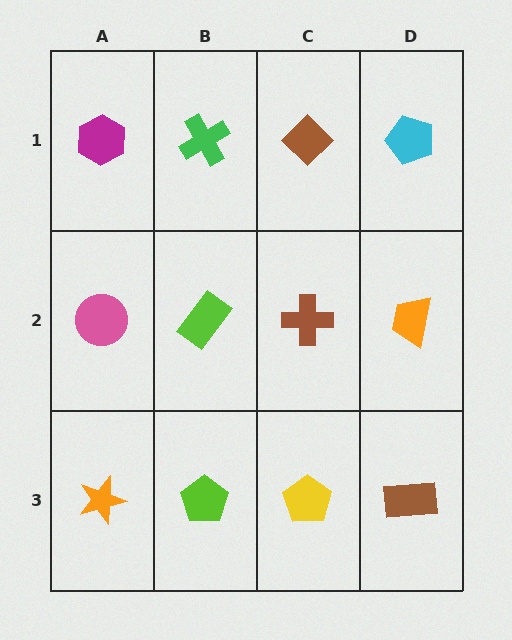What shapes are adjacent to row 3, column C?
A brown cross (row 2, column C), a lime pentagon (row 3, column B), a brown rectangle (row 3, column D).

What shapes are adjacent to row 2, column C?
A brown diamond (row 1, column C), a yellow pentagon (row 3, column C), a lime rectangle (row 2, column B), an orange trapezoid (row 2, column D).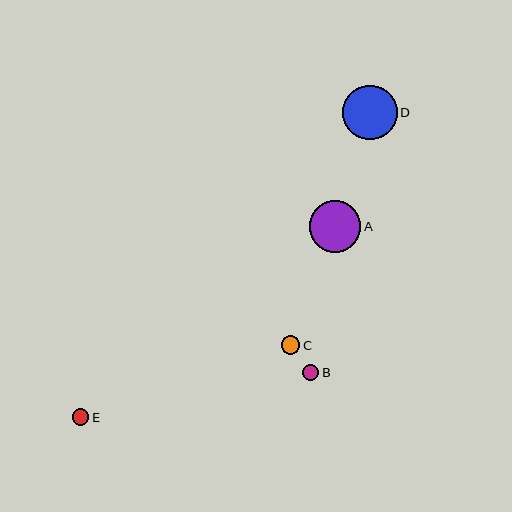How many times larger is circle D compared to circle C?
Circle D is approximately 2.9 times the size of circle C.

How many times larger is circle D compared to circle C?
Circle D is approximately 2.9 times the size of circle C.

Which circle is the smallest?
Circle B is the smallest with a size of approximately 16 pixels.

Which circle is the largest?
Circle D is the largest with a size of approximately 54 pixels.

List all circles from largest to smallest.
From largest to smallest: D, A, C, E, B.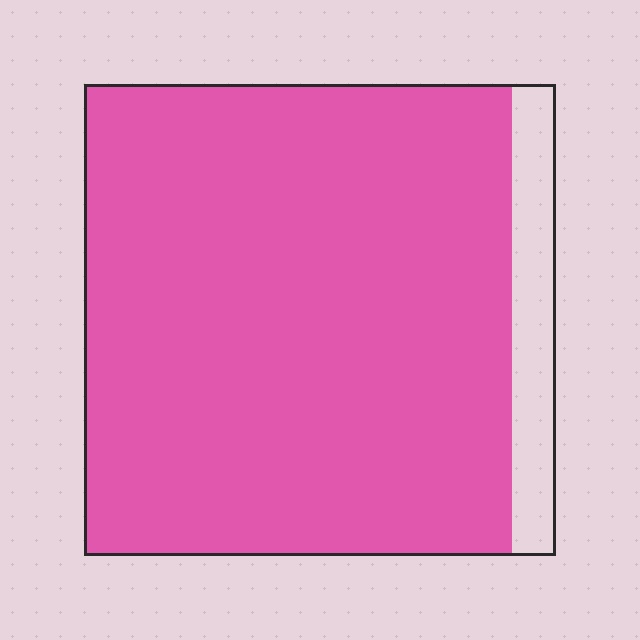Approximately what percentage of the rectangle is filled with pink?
Approximately 90%.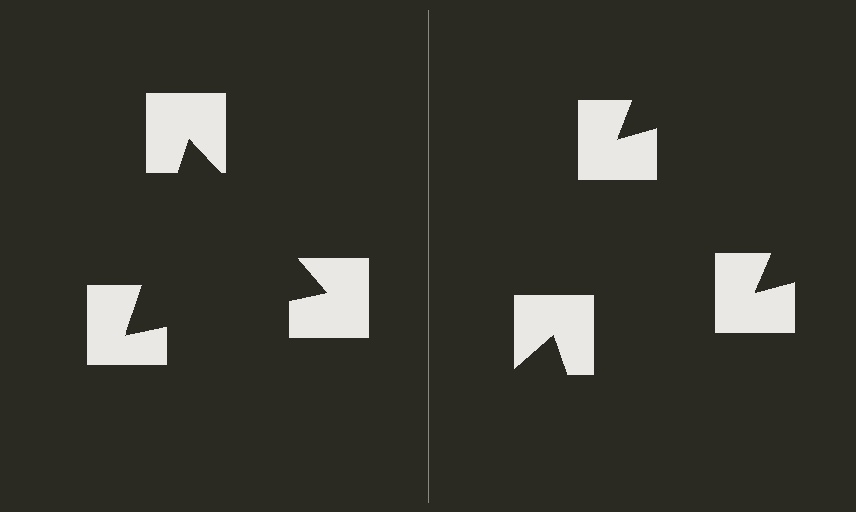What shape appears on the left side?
An illusory triangle.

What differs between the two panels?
The notched squares are positioned identically on both sides; only the wedge orientations differ. On the left they align to a triangle; on the right they are misaligned.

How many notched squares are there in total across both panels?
6 — 3 on each side.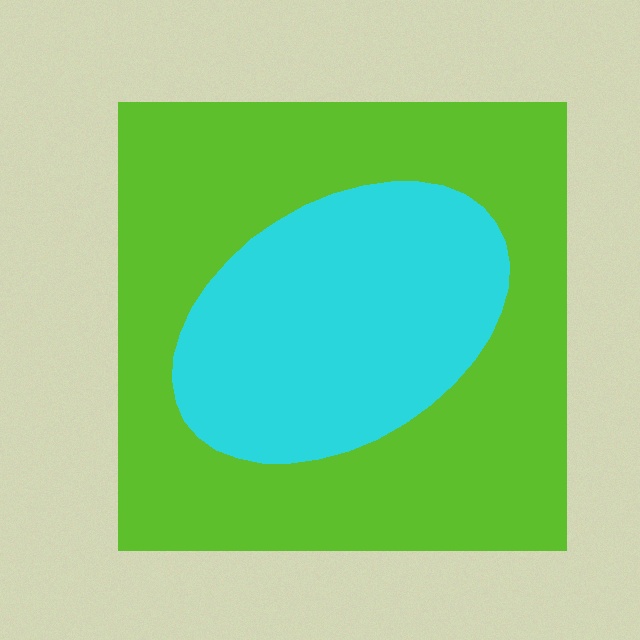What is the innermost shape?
The cyan ellipse.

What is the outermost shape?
The lime square.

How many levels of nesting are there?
2.